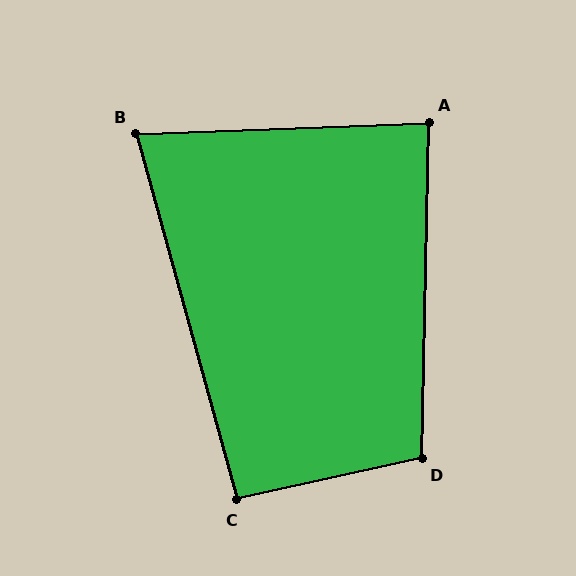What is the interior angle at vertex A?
Approximately 87 degrees (approximately right).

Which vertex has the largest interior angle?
D, at approximately 104 degrees.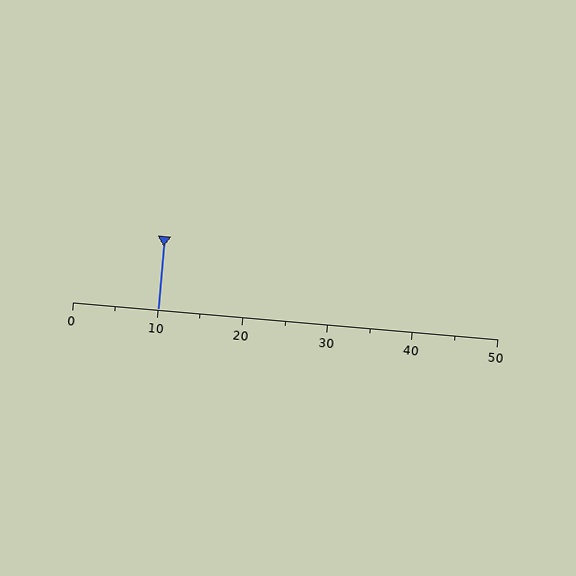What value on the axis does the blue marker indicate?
The marker indicates approximately 10.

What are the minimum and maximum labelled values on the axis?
The axis runs from 0 to 50.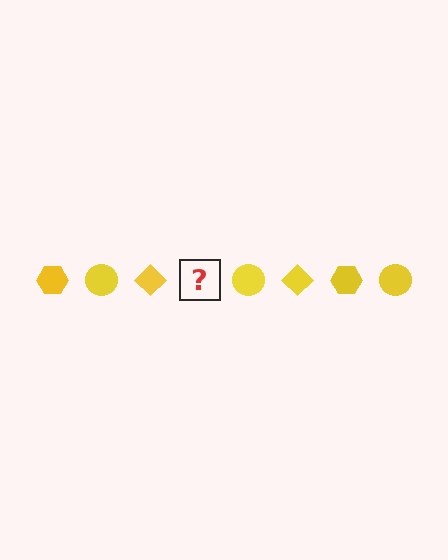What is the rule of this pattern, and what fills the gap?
The rule is that the pattern cycles through hexagon, circle, diamond shapes in yellow. The gap should be filled with a yellow hexagon.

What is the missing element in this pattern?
The missing element is a yellow hexagon.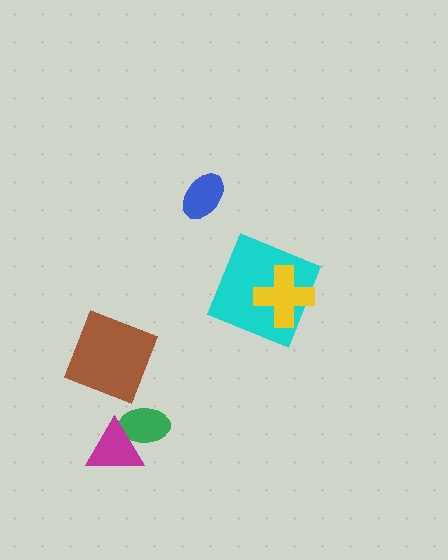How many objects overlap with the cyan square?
1 object overlaps with the cyan square.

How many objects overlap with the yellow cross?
1 object overlaps with the yellow cross.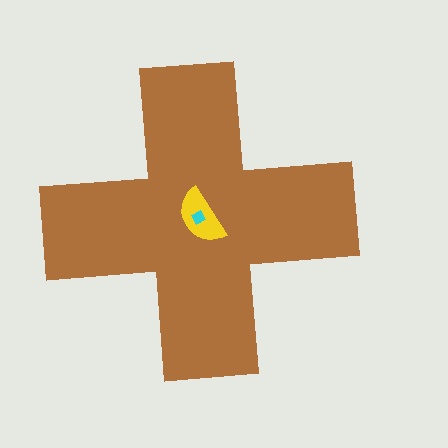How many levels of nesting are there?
3.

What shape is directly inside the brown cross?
The yellow semicircle.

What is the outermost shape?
The brown cross.